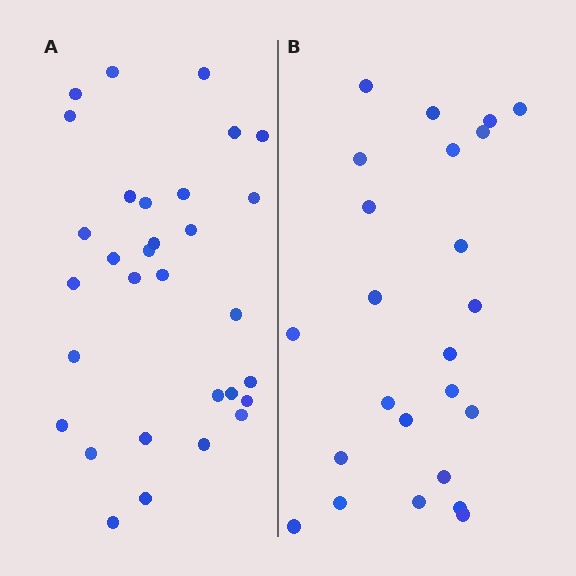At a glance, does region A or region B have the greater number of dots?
Region A (the left region) has more dots.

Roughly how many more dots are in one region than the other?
Region A has roughly 8 or so more dots than region B.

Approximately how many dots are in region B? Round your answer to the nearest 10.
About 20 dots. (The exact count is 24, which rounds to 20.)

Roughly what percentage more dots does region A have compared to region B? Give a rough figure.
About 30% more.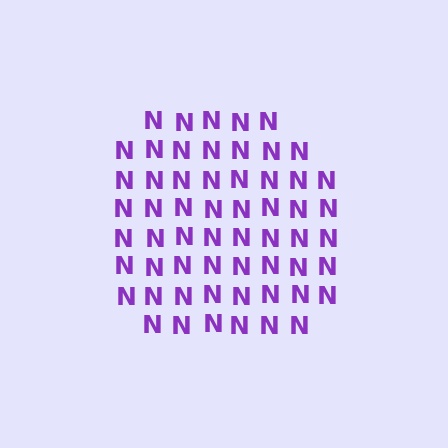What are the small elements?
The small elements are letter N's.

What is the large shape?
The large shape is a circle.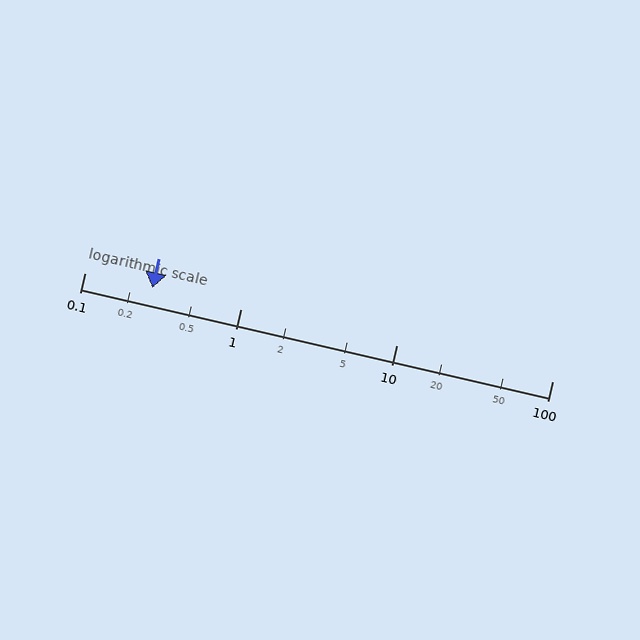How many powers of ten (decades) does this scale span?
The scale spans 3 decades, from 0.1 to 100.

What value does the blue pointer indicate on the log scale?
The pointer indicates approximately 0.27.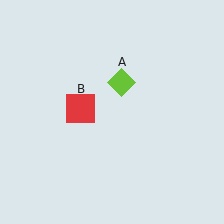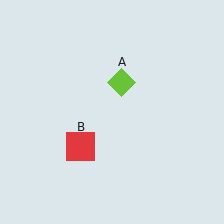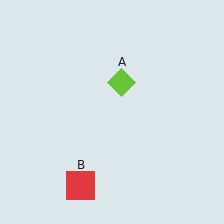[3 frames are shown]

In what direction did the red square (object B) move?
The red square (object B) moved down.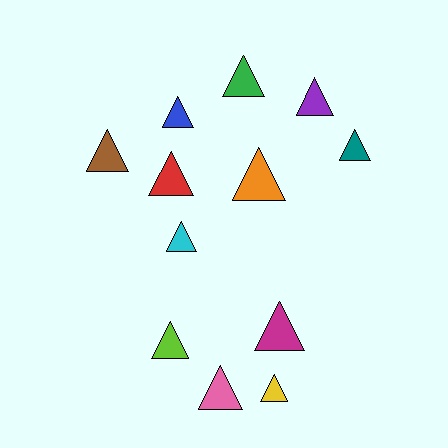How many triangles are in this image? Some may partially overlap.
There are 12 triangles.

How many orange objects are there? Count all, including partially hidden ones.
There is 1 orange object.